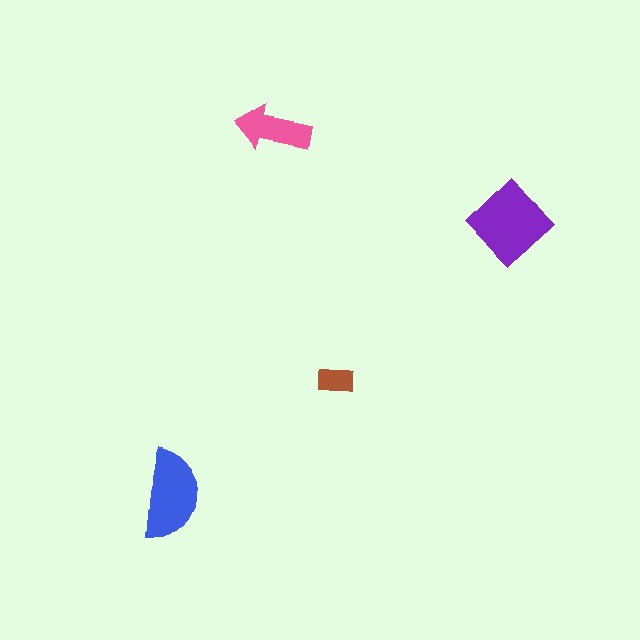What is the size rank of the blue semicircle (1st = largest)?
2nd.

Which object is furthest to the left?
The blue semicircle is leftmost.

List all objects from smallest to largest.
The brown rectangle, the pink arrow, the blue semicircle, the purple diamond.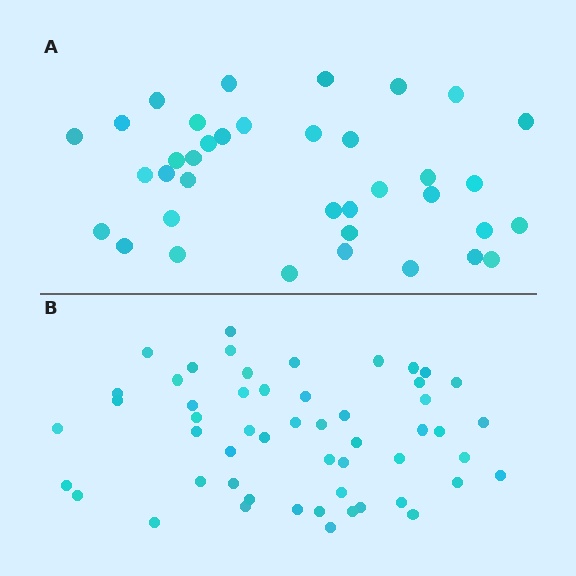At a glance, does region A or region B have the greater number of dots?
Region B (the bottom region) has more dots.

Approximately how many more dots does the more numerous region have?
Region B has approximately 15 more dots than region A.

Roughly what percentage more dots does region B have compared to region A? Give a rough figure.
About 45% more.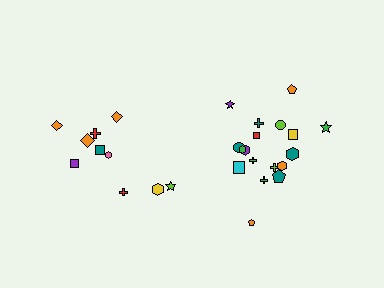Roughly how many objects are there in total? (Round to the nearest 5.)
Roughly 30 objects in total.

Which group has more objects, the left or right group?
The right group.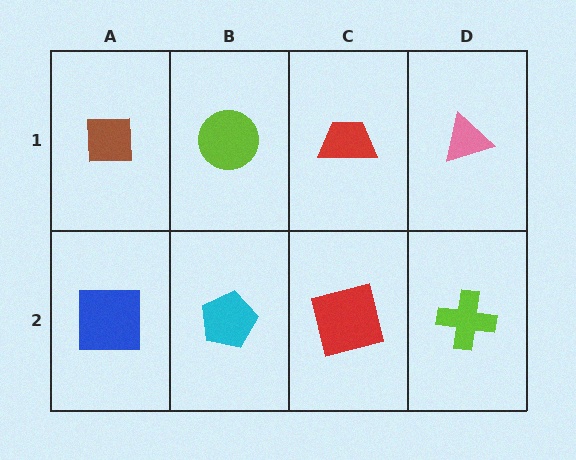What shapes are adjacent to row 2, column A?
A brown square (row 1, column A), a cyan pentagon (row 2, column B).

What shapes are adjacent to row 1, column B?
A cyan pentagon (row 2, column B), a brown square (row 1, column A), a red trapezoid (row 1, column C).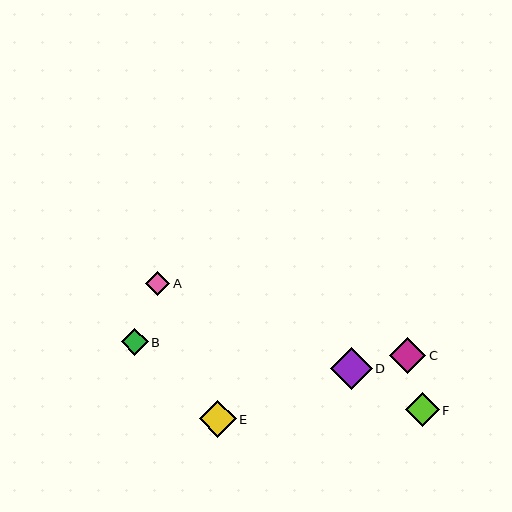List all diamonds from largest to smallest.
From largest to smallest: D, E, C, F, B, A.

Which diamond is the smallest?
Diamond A is the smallest with a size of approximately 24 pixels.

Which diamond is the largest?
Diamond D is the largest with a size of approximately 42 pixels.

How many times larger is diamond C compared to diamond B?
Diamond C is approximately 1.3 times the size of diamond B.